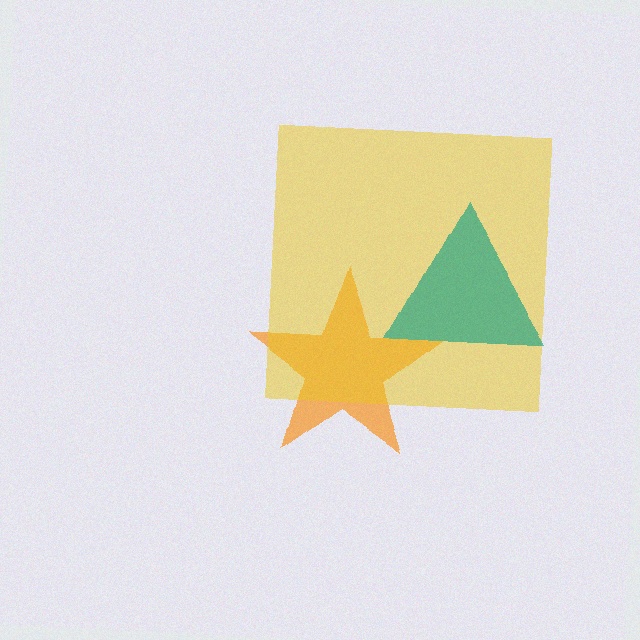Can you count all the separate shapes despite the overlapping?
Yes, there are 3 separate shapes.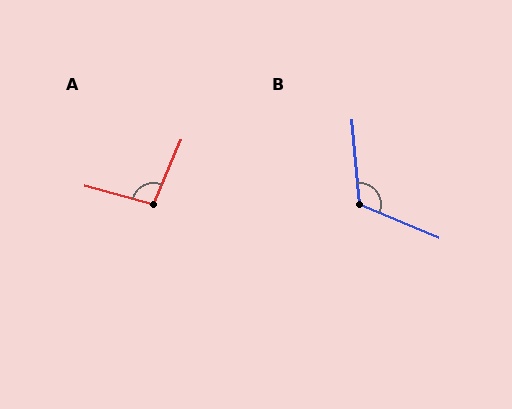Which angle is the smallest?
A, at approximately 98 degrees.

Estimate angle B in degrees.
Approximately 118 degrees.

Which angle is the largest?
B, at approximately 118 degrees.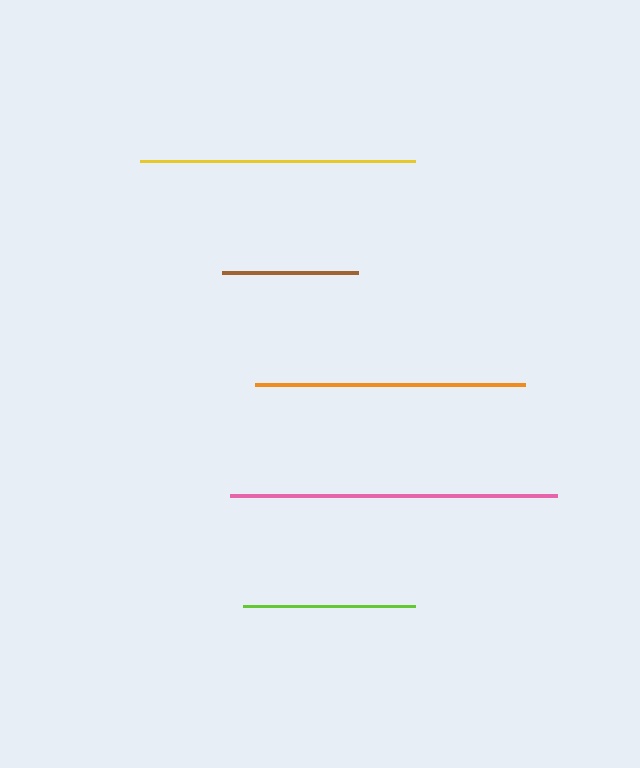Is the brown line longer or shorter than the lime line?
The lime line is longer than the brown line.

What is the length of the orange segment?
The orange segment is approximately 270 pixels long.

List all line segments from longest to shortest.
From longest to shortest: pink, yellow, orange, lime, brown.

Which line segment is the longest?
The pink line is the longest at approximately 327 pixels.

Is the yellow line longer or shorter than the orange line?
The yellow line is longer than the orange line.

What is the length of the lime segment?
The lime segment is approximately 172 pixels long.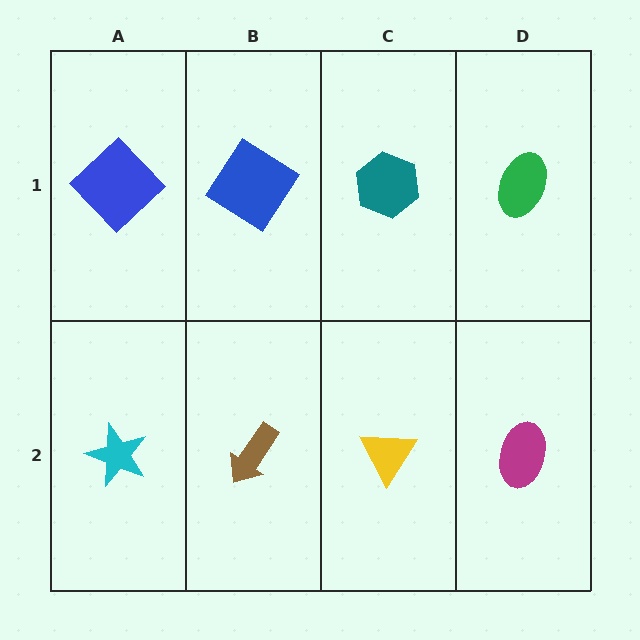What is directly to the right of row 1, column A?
A blue diamond.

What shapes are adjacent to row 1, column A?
A cyan star (row 2, column A), a blue diamond (row 1, column B).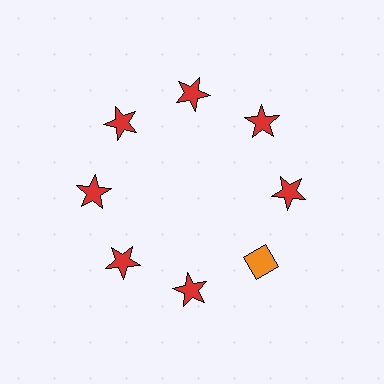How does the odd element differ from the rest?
It differs in both color (orange instead of red) and shape (diamond instead of star).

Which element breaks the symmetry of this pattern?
The orange diamond at roughly the 4 o'clock position breaks the symmetry. All other shapes are red stars.